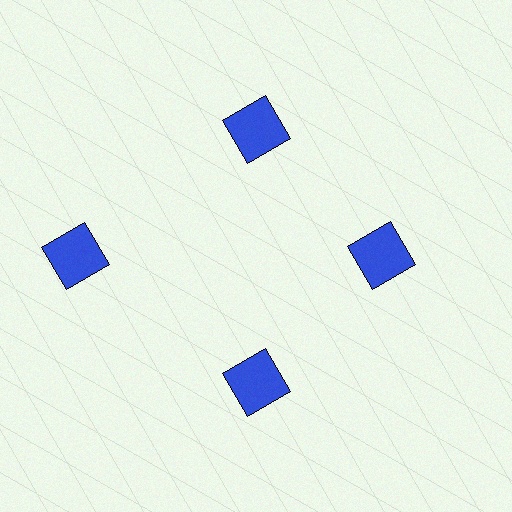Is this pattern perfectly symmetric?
No. The 4 blue squares are arranged in a ring, but one element near the 9 o'clock position is pushed outward from the center, breaking the 4-fold rotational symmetry.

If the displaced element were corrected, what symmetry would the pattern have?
It would have 4-fold rotational symmetry — the pattern would map onto itself every 90 degrees.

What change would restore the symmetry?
The symmetry would be restored by moving it inward, back onto the ring so that all 4 squares sit at equal angles and equal distance from the center.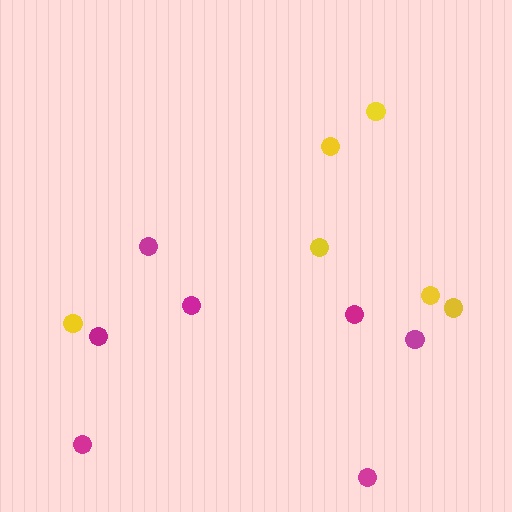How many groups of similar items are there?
There are 2 groups: one group of yellow circles (6) and one group of magenta circles (7).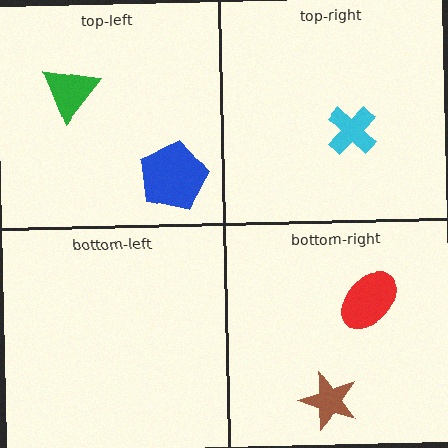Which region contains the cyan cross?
The top-right region.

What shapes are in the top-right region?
The cyan cross.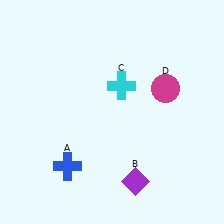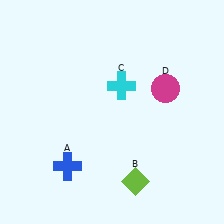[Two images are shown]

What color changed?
The diamond (B) changed from purple in Image 1 to lime in Image 2.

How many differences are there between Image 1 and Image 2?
There is 1 difference between the two images.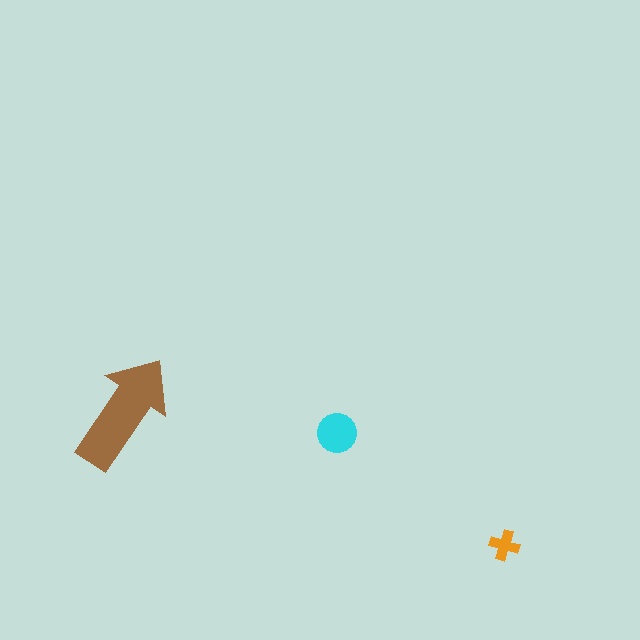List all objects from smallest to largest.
The orange cross, the cyan circle, the brown arrow.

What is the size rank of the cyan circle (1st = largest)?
2nd.